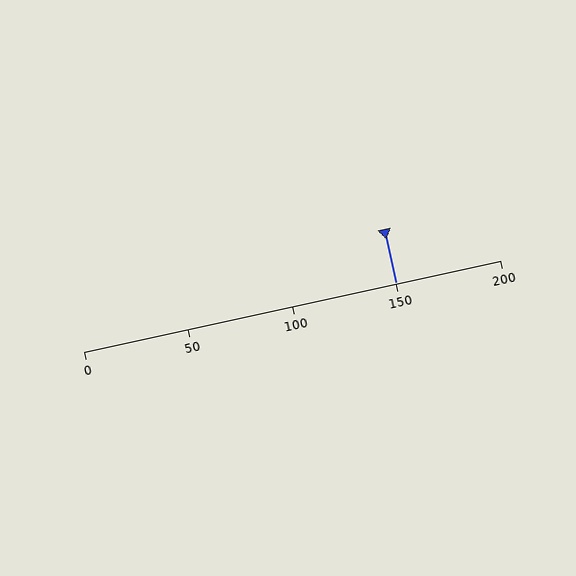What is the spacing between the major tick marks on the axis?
The major ticks are spaced 50 apart.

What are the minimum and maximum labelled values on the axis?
The axis runs from 0 to 200.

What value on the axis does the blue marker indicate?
The marker indicates approximately 150.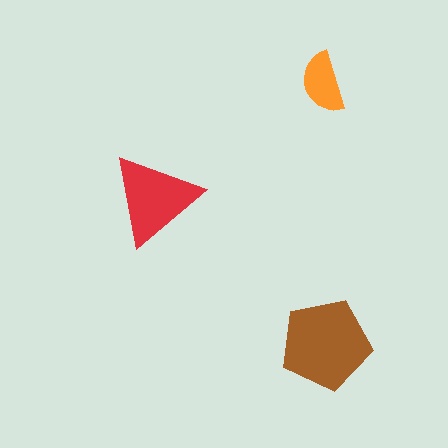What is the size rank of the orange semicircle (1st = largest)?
3rd.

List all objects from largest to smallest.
The brown pentagon, the red triangle, the orange semicircle.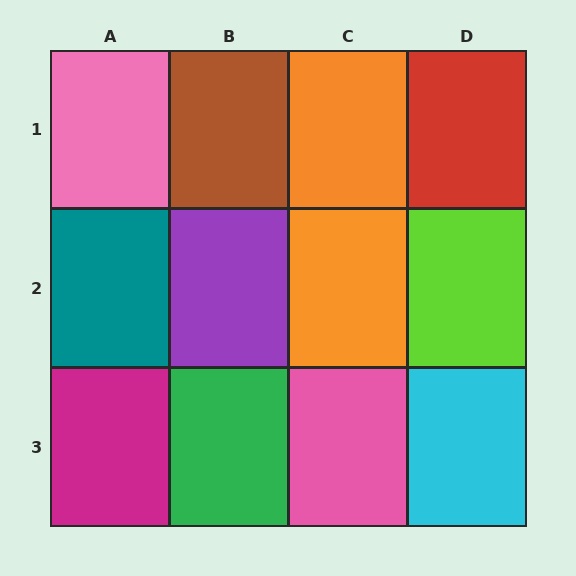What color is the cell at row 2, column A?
Teal.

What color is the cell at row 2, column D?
Lime.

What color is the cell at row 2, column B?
Purple.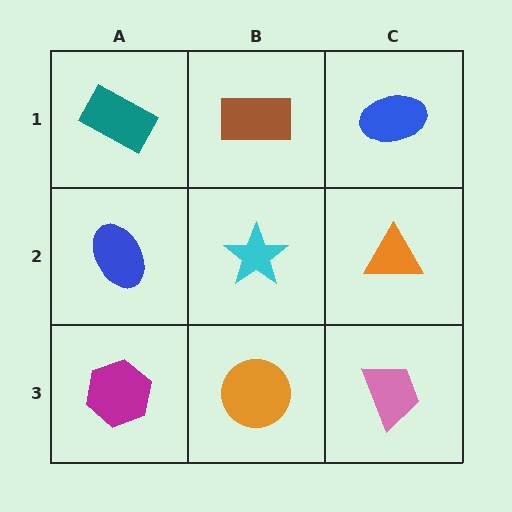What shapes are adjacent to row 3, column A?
A blue ellipse (row 2, column A), an orange circle (row 3, column B).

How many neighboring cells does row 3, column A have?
2.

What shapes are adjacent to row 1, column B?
A cyan star (row 2, column B), a teal rectangle (row 1, column A), a blue ellipse (row 1, column C).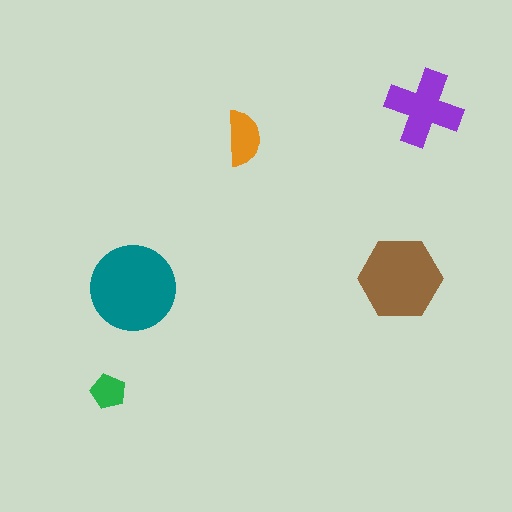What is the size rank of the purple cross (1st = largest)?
3rd.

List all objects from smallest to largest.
The green pentagon, the orange semicircle, the purple cross, the brown hexagon, the teal circle.